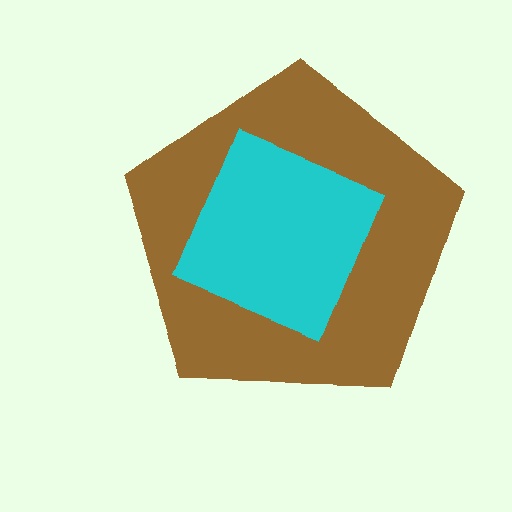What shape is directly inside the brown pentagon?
The cyan square.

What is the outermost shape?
The brown pentagon.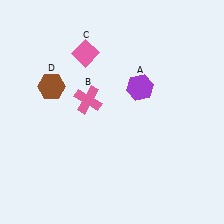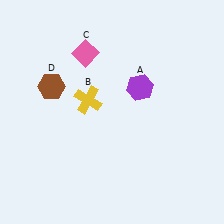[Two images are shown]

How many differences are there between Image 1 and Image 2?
There is 1 difference between the two images.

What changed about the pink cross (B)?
In Image 1, B is pink. In Image 2, it changed to yellow.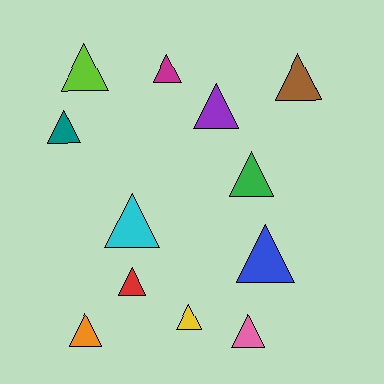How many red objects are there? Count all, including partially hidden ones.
There is 1 red object.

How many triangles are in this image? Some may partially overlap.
There are 12 triangles.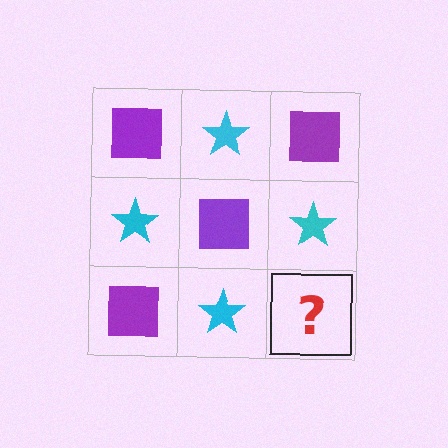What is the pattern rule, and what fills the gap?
The rule is that it alternates purple square and cyan star in a checkerboard pattern. The gap should be filled with a purple square.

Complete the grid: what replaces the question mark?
The question mark should be replaced with a purple square.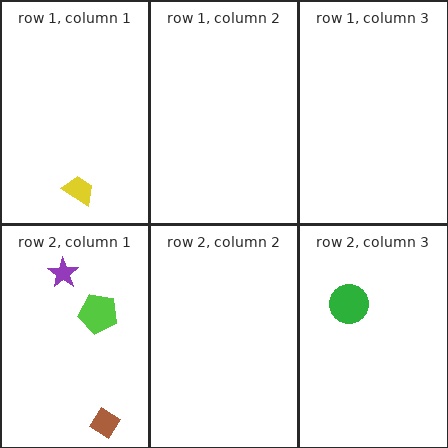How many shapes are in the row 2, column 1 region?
3.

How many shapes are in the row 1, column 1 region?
1.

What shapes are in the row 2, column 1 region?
The brown diamond, the lime pentagon, the purple star.